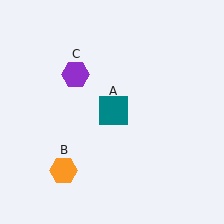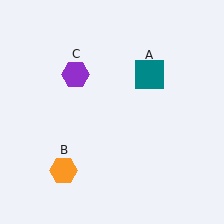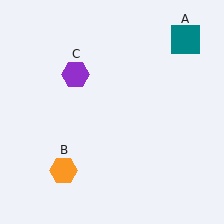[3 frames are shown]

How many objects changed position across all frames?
1 object changed position: teal square (object A).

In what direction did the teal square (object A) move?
The teal square (object A) moved up and to the right.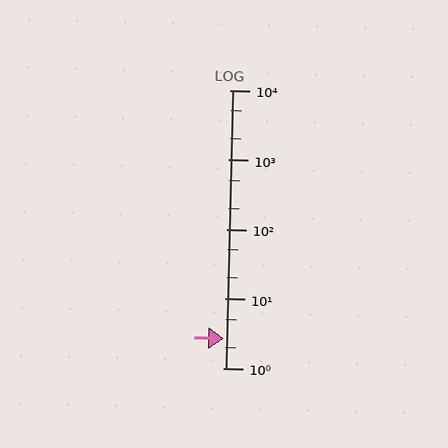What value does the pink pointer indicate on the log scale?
The pointer indicates approximately 2.7.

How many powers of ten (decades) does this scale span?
The scale spans 4 decades, from 1 to 10000.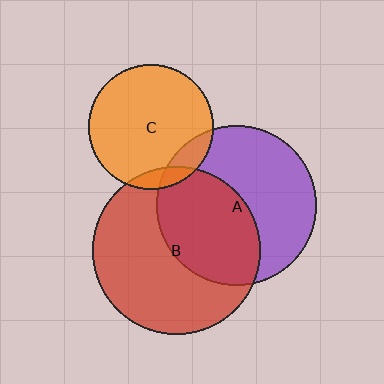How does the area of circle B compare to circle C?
Approximately 1.8 times.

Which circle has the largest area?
Circle B (red).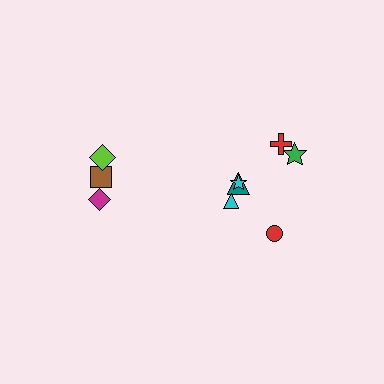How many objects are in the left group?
There are 3 objects.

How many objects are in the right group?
There are 6 objects.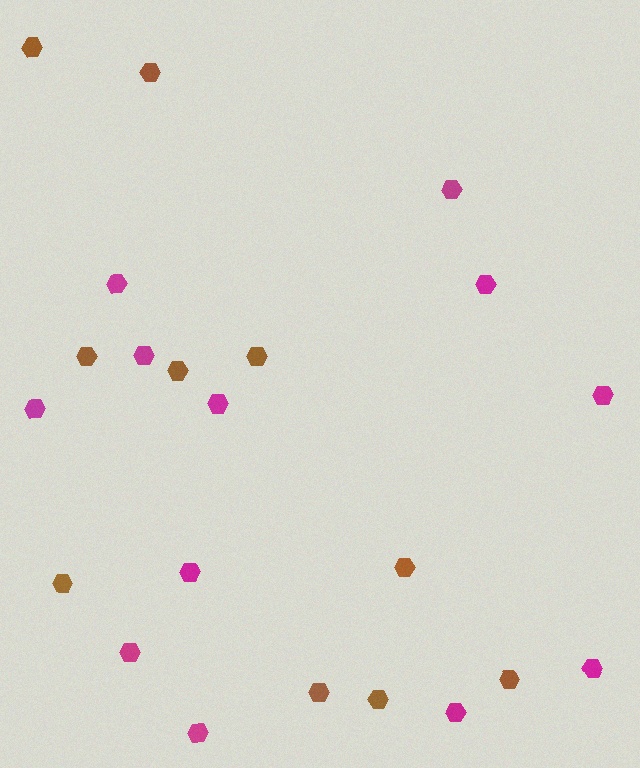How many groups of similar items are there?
There are 2 groups: one group of brown hexagons (10) and one group of magenta hexagons (12).